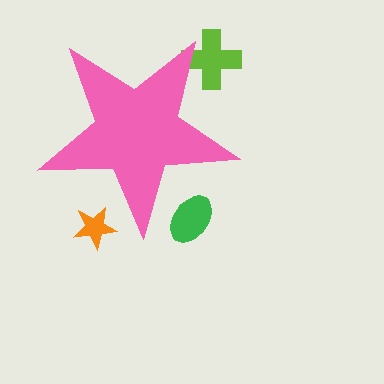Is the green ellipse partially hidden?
Yes, the green ellipse is partially hidden behind the pink star.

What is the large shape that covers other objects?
A pink star.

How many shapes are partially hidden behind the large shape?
3 shapes are partially hidden.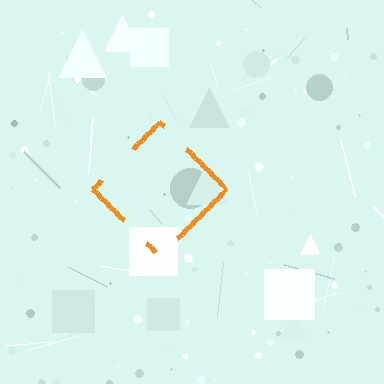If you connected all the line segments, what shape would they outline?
They would outline a diamond.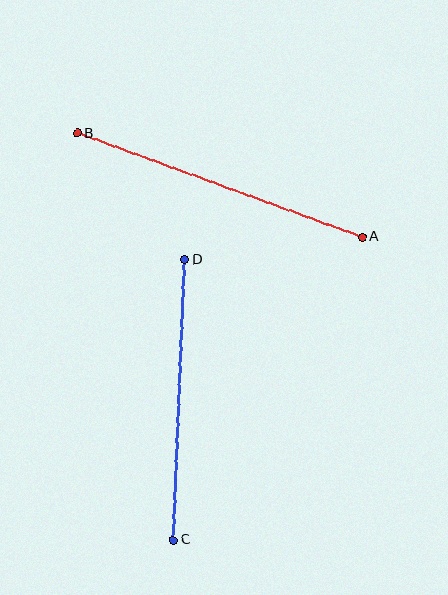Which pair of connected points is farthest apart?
Points A and B are farthest apart.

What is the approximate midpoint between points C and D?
The midpoint is at approximately (179, 400) pixels.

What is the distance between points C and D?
The distance is approximately 281 pixels.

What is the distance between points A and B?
The distance is approximately 303 pixels.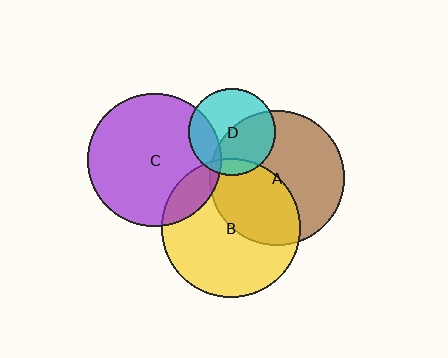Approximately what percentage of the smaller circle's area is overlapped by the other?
Approximately 20%.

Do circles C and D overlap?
Yes.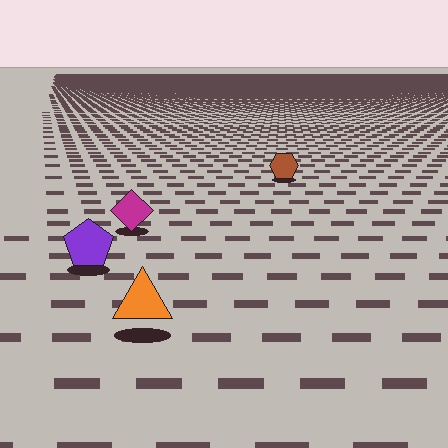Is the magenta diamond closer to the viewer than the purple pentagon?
No. The purple pentagon is closer — you can tell from the texture gradient: the ground texture is coarser near it.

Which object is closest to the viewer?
The orange triangle is closest. The texture marks near it are larger and more spread out.